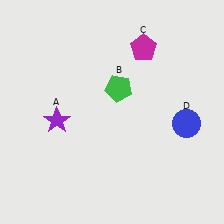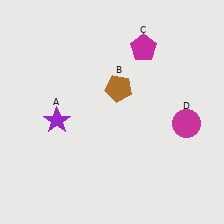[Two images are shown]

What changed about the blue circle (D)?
In Image 1, D is blue. In Image 2, it changed to magenta.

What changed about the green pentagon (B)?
In Image 1, B is green. In Image 2, it changed to brown.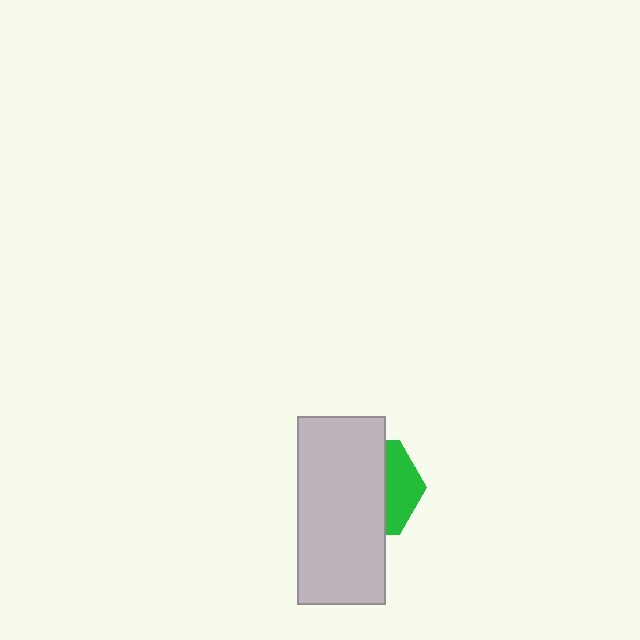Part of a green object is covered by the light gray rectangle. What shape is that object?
It is a hexagon.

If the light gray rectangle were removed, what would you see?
You would see the complete green hexagon.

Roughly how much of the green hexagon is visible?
A small part of it is visible (roughly 34%).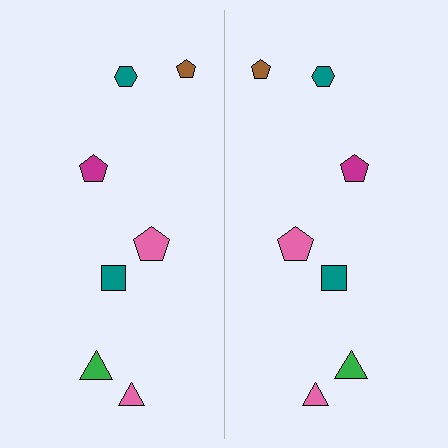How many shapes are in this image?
There are 14 shapes in this image.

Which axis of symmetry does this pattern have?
The pattern has a vertical axis of symmetry running through the center of the image.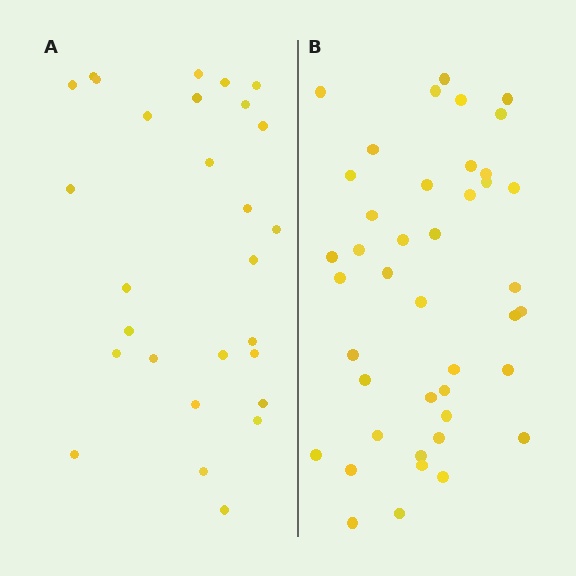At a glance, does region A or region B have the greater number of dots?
Region B (the right region) has more dots.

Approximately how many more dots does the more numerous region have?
Region B has approximately 15 more dots than region A.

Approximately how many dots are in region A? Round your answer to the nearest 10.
About 30 dots. (The exact count is 28, which rounds to 30.)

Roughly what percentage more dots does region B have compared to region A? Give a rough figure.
About 50% more.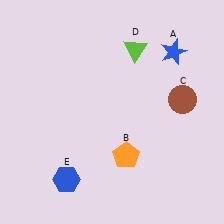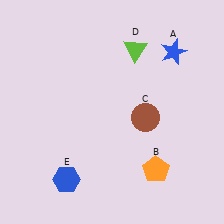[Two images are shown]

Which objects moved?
The objects that moved are: the orange pentagon (B), the brown circle (C).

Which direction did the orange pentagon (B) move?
The orange pentagon (B) moved right.